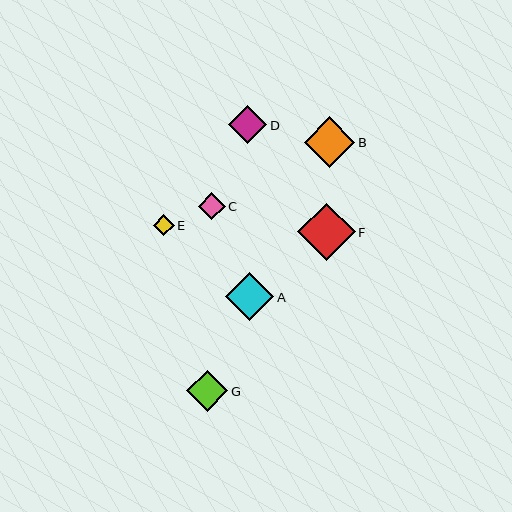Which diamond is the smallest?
Diamond E is the smallest with a size of approximately 21 pixels.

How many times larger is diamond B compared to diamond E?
Diamond B is approximately 2.4 times the size of diamond E.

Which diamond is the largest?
Diamond F is the largest with a size of approximately 57 pixels.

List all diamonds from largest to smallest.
From largest to smallest: F, B, A, G, D, C, E.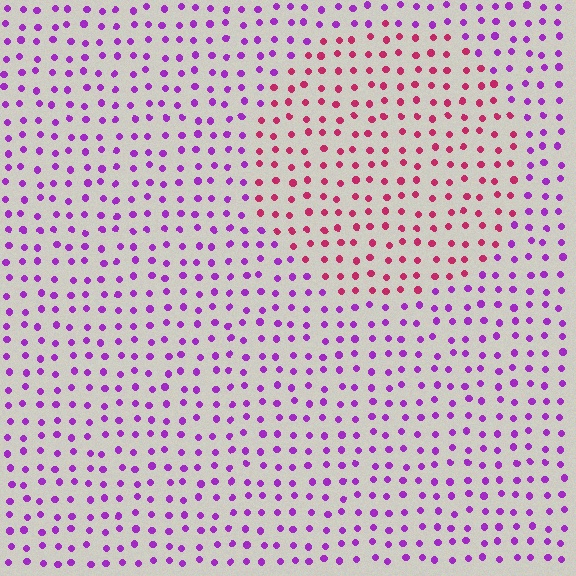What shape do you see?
I see a circle.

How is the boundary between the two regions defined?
The boundary is defined purely by a slight shift in hue (about 49 degrees). Spacing, size, and orientation are identical on both sides.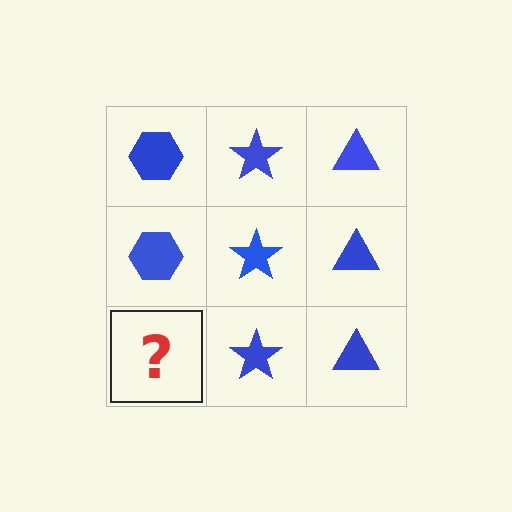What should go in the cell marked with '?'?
The missing cell should contain a blue hexagon.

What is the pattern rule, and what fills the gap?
The rule is that each column has a consistent shape. The gap should be filled with a blue hexagon.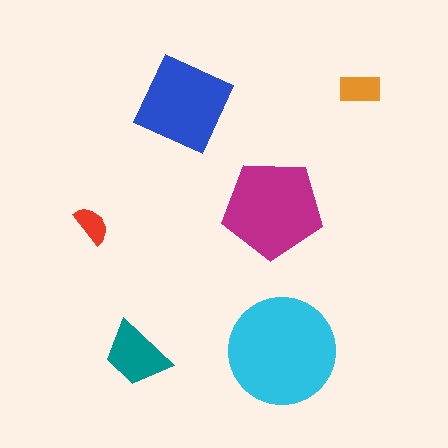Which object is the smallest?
The red semicircle.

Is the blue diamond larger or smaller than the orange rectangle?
Larger.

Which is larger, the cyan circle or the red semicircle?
The cyan circle.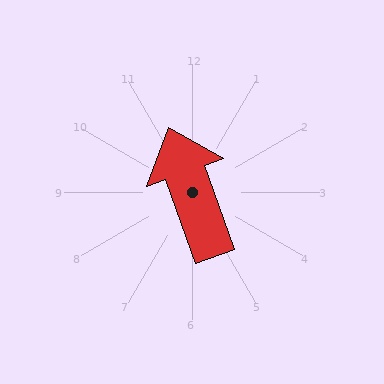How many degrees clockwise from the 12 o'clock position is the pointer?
Approximately 340 degrees.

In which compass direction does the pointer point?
North.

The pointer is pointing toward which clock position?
Roughly 11 o'clock.